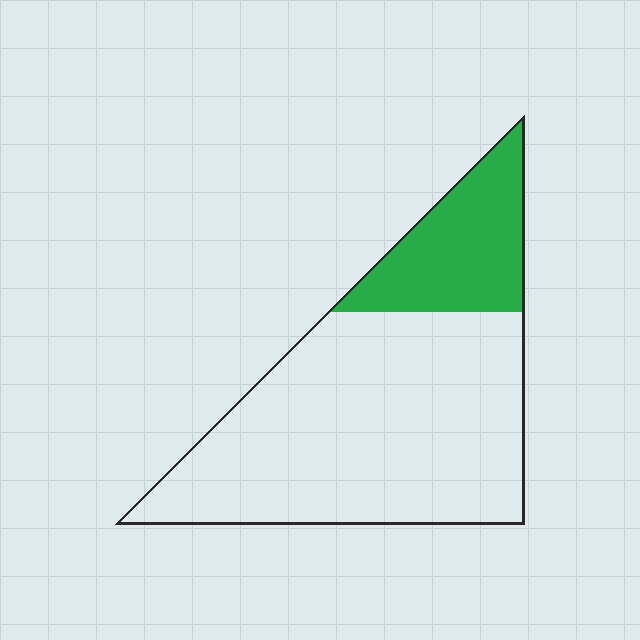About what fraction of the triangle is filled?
About one quarter (1/4).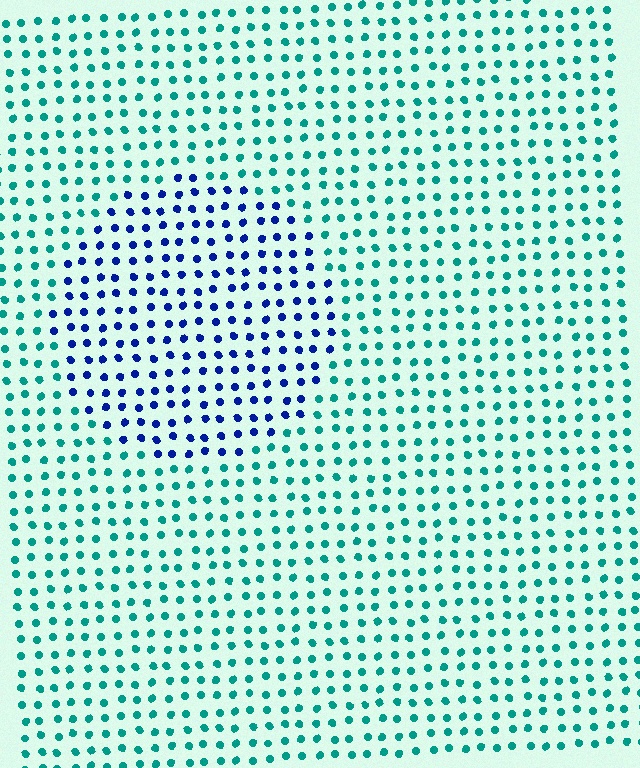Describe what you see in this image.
The image is filled with small teal elements in a uniform arrangement. A circle-shaped region is visible where the elements are tinted to a slightly different hue, forming a subtle color boundary.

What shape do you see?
I see a circle.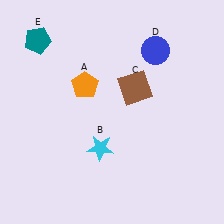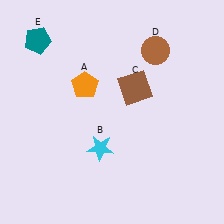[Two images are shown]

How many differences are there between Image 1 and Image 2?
There is 1 difference between the two images.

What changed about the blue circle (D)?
In Image 1, D is blue. In Image 2, it changed to brown.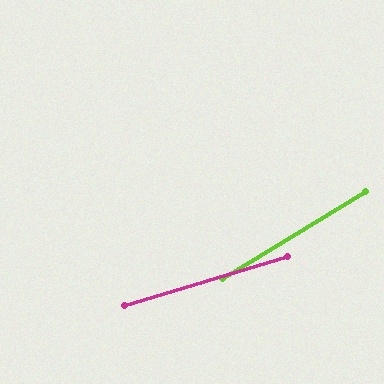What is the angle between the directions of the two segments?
Approximately 15 degrees.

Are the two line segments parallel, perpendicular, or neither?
Neither parallel nor perpendicular — they differ by about 15°.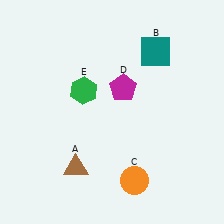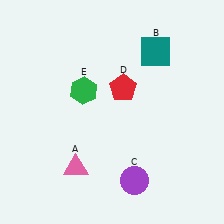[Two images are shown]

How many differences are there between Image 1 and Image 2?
There are 3 differences between the two images.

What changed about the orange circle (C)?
In Image 1, C is orange. In Image 2, it changed to purple.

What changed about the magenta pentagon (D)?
In Image 1, D is magenta. In Image 2, it changed to red.